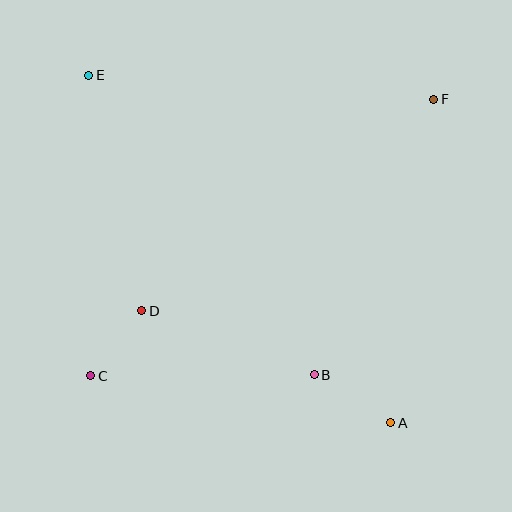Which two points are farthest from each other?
Points A and E are farthest from each other.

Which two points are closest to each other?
Points C and D are closest to each other.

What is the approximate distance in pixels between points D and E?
The distance between D and E is approximately 241 pixels.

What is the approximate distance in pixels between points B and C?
The distance between B and C is approximately 223 pixels.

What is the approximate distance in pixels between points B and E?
The distance between B and E is approximately 375 pixels.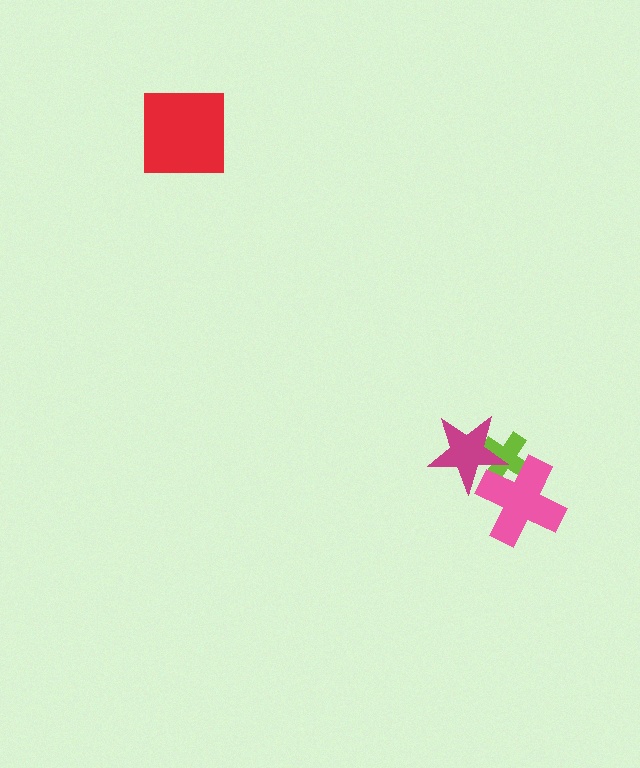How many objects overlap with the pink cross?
2 objects overlap with the pink cross.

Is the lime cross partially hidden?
Yes, it is partially covered by another shape.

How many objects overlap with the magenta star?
2 objects overlap with the magenta star.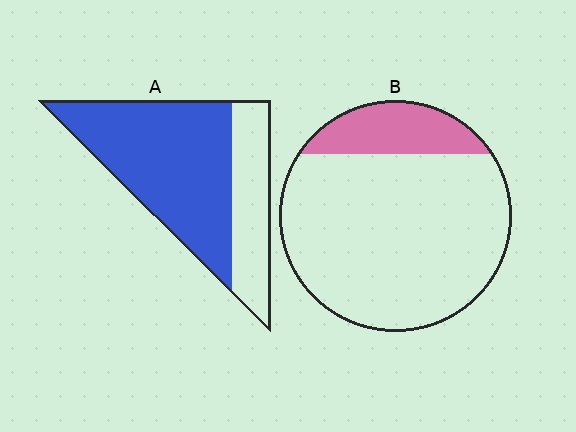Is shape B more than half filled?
No.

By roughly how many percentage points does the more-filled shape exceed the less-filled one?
By roughly 50 percentage points (A over B).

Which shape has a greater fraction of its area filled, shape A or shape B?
Shape A.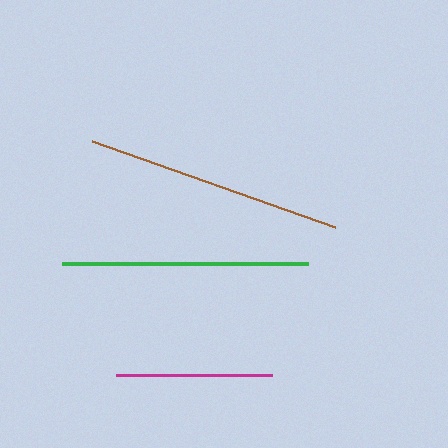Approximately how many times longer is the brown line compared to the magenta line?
The brown line is approximately 1.7 times the length of the magenta line.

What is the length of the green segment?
The green segment is approximately 246 pixels long.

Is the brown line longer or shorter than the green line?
The brown line is longer than the green line.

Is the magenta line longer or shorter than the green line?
The green line is longer than the magenta line.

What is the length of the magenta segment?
The magenta segment is approximately 156 pixels long.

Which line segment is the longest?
The brown line is the longest at approximately 258 pixels.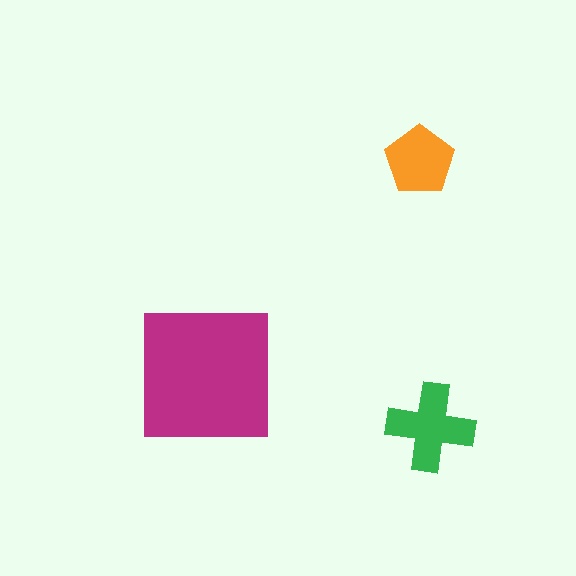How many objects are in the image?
There are 3 objects in the image.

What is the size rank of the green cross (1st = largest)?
2nd.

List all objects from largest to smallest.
The magenta square, the green cross, the orange pentagon.